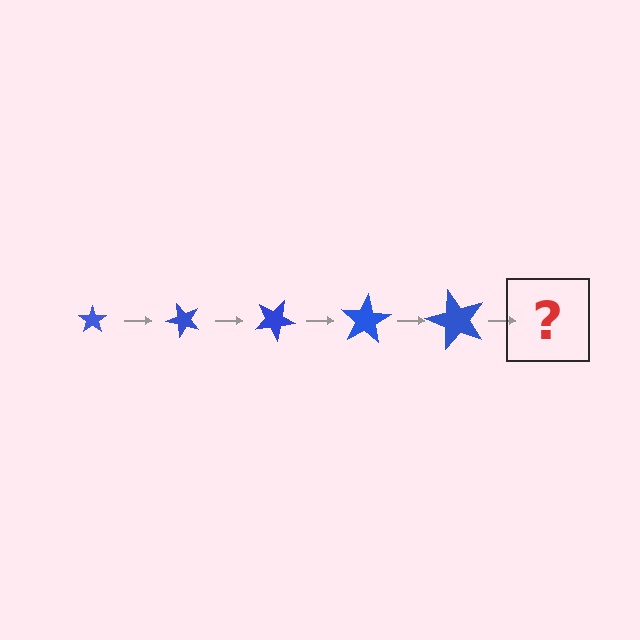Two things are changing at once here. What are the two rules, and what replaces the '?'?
The two rules are that the star grows larger each step and it rotates 50 degrees each step. The '?' should be a star, larger than the previous one and rotated 250 degrees from the start.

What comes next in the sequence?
The next element should be a star, larger than the previous one and rotated 250 degrees from the start.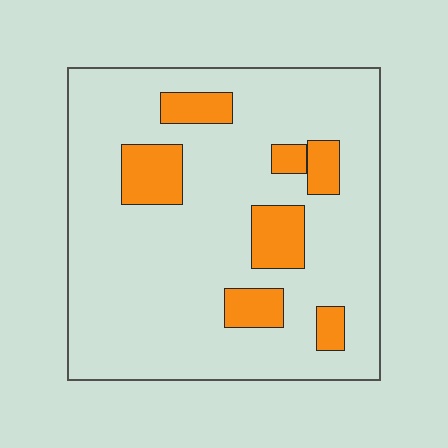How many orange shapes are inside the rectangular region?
7.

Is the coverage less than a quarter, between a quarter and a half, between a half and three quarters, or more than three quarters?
Less than a quarter.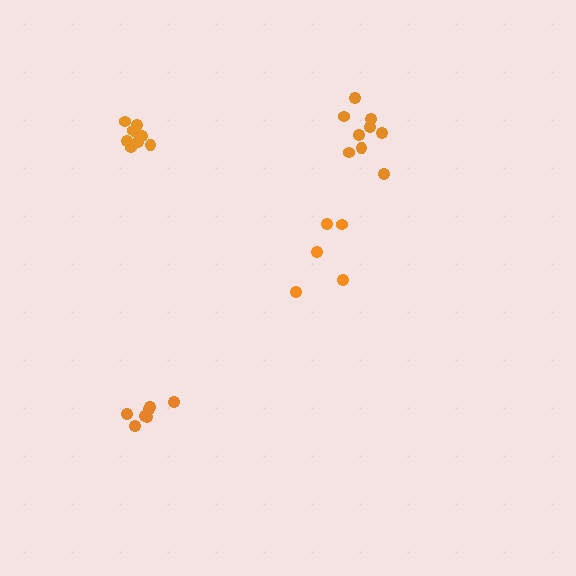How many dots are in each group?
Group 1: 5 dots, Group 2: 7 dots, Group 3: 9 dots, Group 4: 10 dots (31 total).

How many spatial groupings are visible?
There are 4 spatial groupings.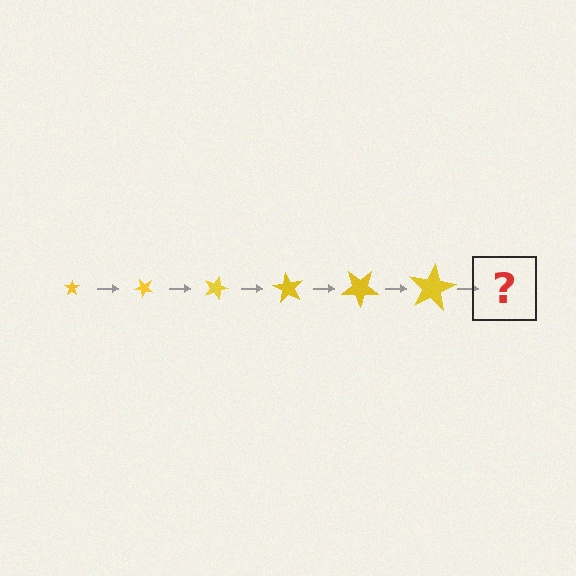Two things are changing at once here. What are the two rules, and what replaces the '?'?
The two rules are that the star grows larger each step and it rotates 45 degrees each step. The '?' should be a star, larger than the previous one and rotated 270 degrees from the start.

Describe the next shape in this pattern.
It should be a star, larger than the previous one and rotated 270 degrees from the start.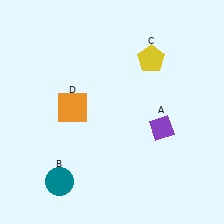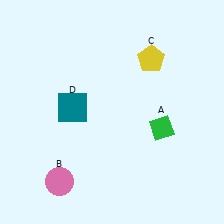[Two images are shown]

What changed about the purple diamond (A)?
In Image 1, A is purple. In Image 2, it changed to green.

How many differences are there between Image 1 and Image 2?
There are 3 differences between the two images.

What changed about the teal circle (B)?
In Image 1, B is teal. In Image 2, it changed to pink.